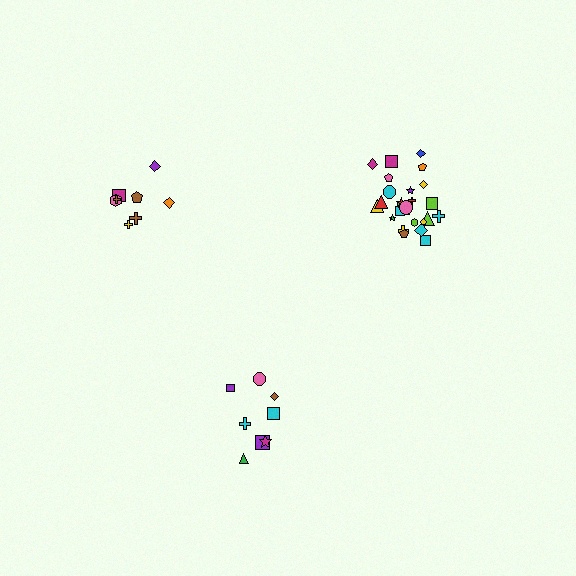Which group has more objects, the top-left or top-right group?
The top-right group.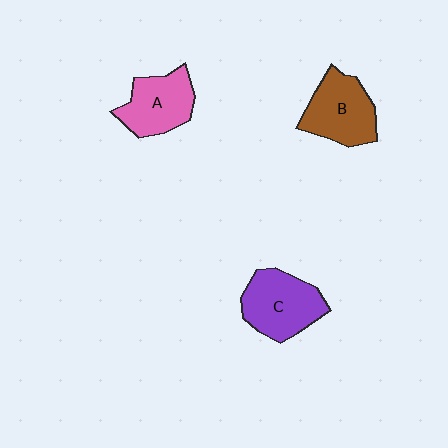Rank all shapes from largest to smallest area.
From largest to smallest: C (purple), B (brown), A (pink).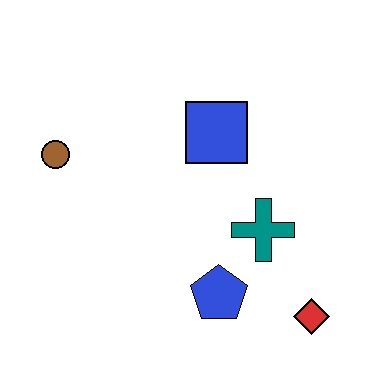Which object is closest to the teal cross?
The blue pentagon is closest to the teal cross.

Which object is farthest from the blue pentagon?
The brown circle is farthest from the blue pentagon.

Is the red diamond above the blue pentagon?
No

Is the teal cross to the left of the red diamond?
Yes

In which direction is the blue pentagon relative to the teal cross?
The blue pentagon is below the teal cross.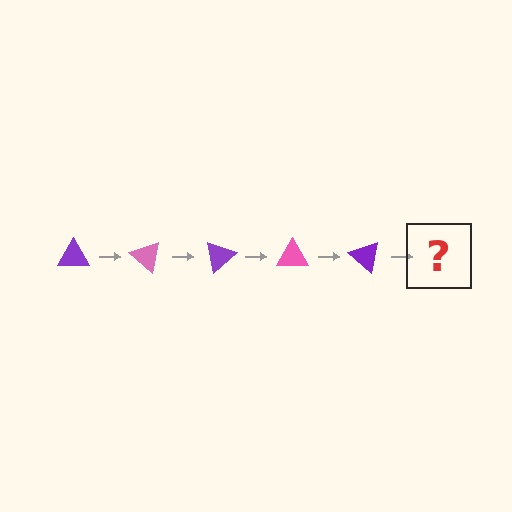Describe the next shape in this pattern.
It should be a pink triangle, rotated 200 degrees from the start.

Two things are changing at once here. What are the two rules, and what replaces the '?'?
The two rules are that it rotates 40 degrees each step and the color cycles through purple and pink. The '?' should be a pink triangle, rotated 200 degrees from the start.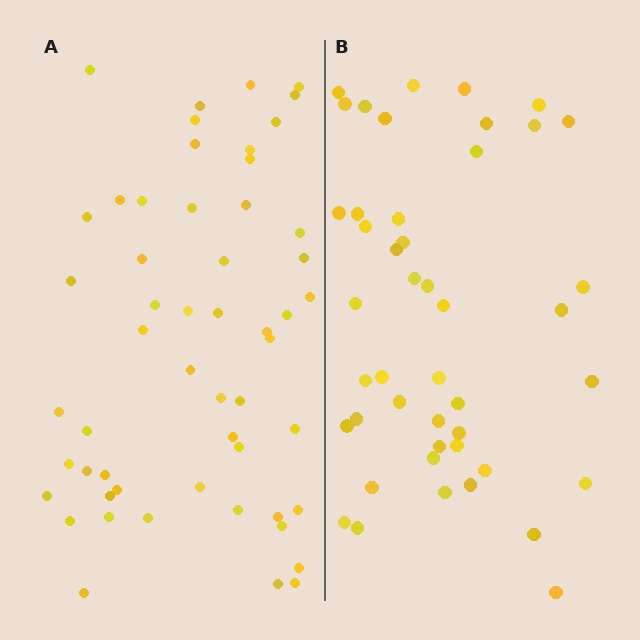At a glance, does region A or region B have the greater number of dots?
Region A (the left region) has more dots.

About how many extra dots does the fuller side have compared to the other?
Region A has roughly 8 or so more dots than region B.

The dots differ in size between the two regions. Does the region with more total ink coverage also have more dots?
No. Region B has more total ink coverage because its dots are larger, but region A actually contains more individual dots. Total area can be misleading — the number of items is what matters here.